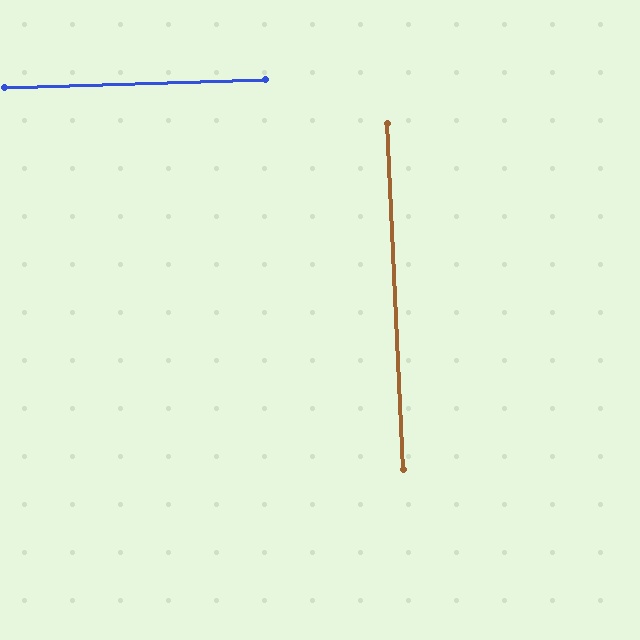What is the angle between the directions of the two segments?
Approximately 89 degrees.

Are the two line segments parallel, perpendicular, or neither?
Perpendicular — they meet at approximately 89°.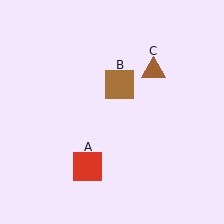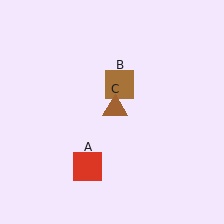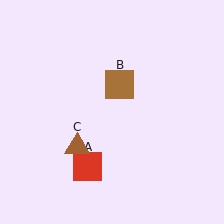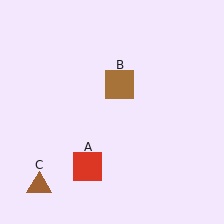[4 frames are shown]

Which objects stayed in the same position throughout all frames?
Red square (object A) and brown square (object B) remained stationary.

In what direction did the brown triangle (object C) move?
The brown triangle (object C) moved down and to the left.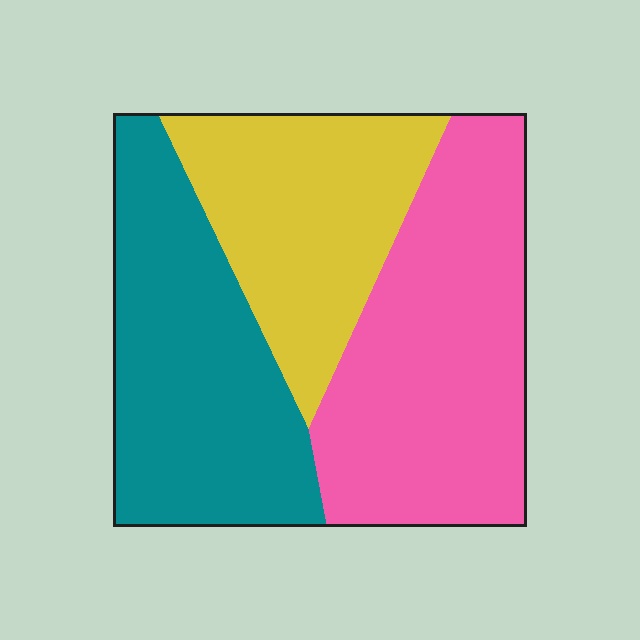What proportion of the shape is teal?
Teal takes up between a third and a half of the shape.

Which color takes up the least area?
Yellow, at roughly 25%.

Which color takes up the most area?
Pink, at roughly 40%.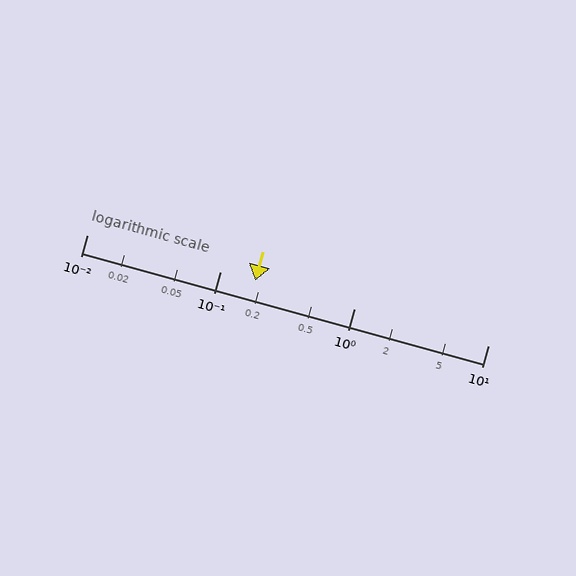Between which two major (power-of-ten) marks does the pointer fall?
The pointer is between 0.1 and 1.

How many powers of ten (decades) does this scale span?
The scale spans 3 decades, from 0.01 to 10.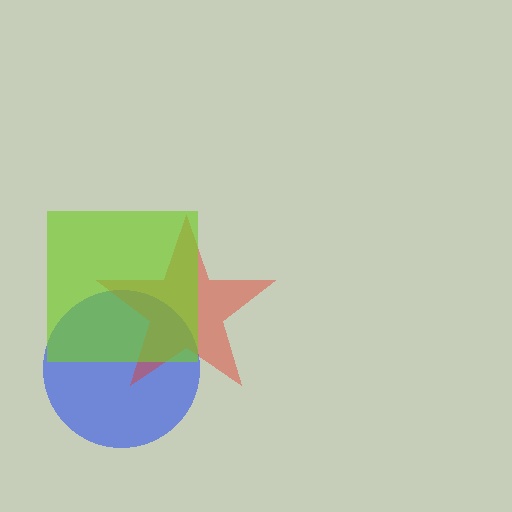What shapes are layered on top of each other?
The layered shapes are: a blue circle, a red star, a lime square.